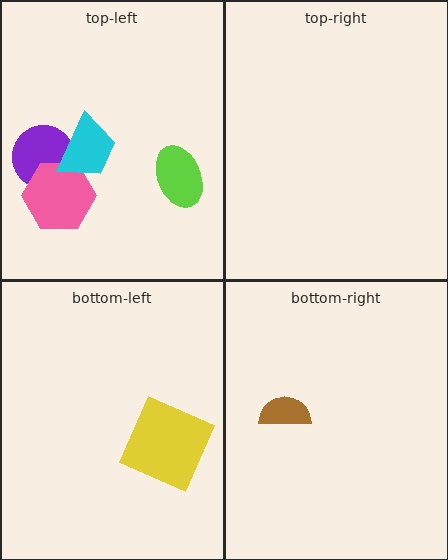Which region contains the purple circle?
The top-left region.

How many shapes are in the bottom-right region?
1.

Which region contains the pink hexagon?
The top-left region.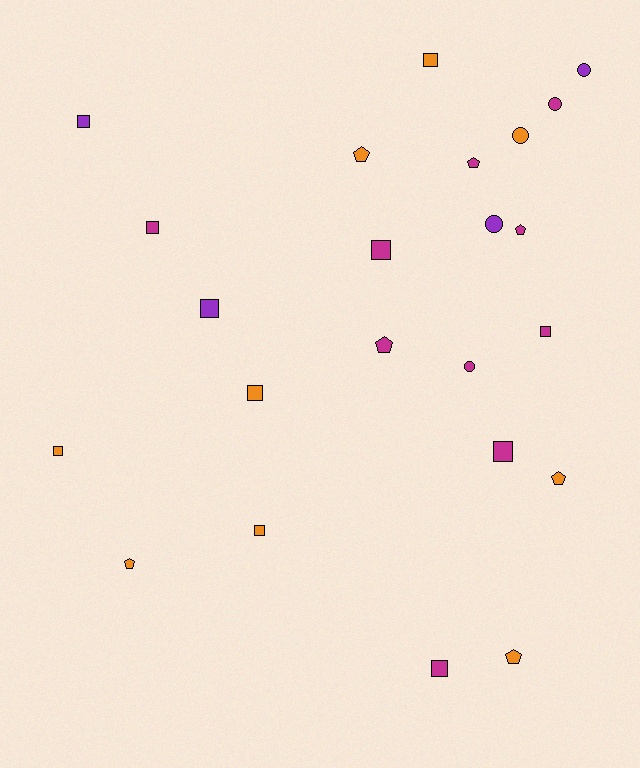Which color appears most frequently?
Magenta, with 10 objects.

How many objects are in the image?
There are 23 objects.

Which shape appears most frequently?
Square, with 11 objects.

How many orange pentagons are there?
There are 4 orange pentagons.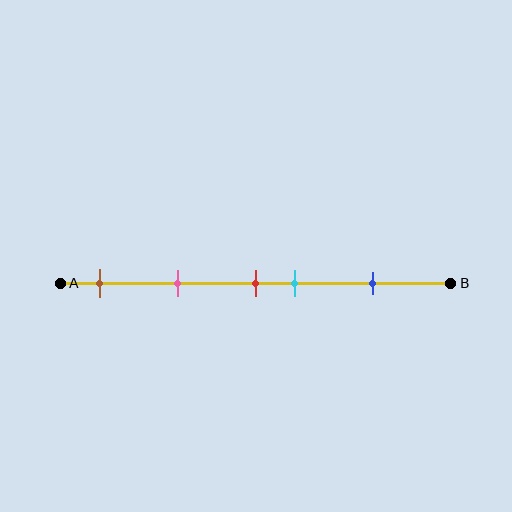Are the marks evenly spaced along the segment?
No, the marks are not evenly spaced.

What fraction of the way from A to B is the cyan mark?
The cyan mark is approximately 60% (0.6) of the way from A to B.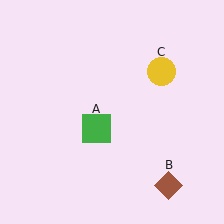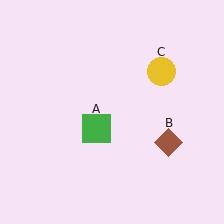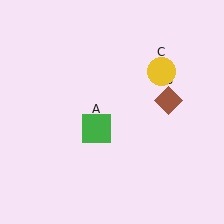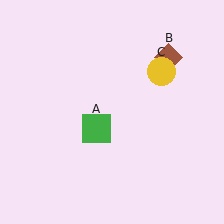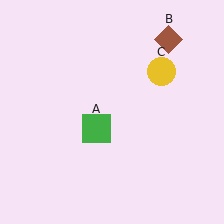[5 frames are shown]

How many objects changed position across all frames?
1 object changed position: brown diamond (object B).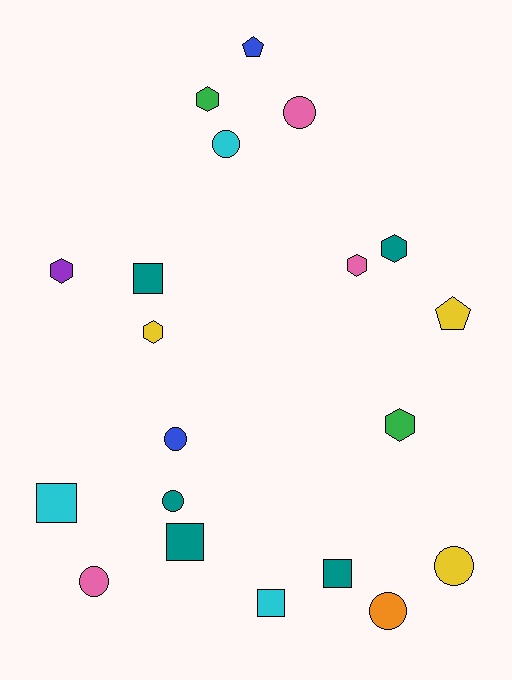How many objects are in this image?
There are 20 objects.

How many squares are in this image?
There are 5 squares.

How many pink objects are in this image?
There are 3 pink objects.